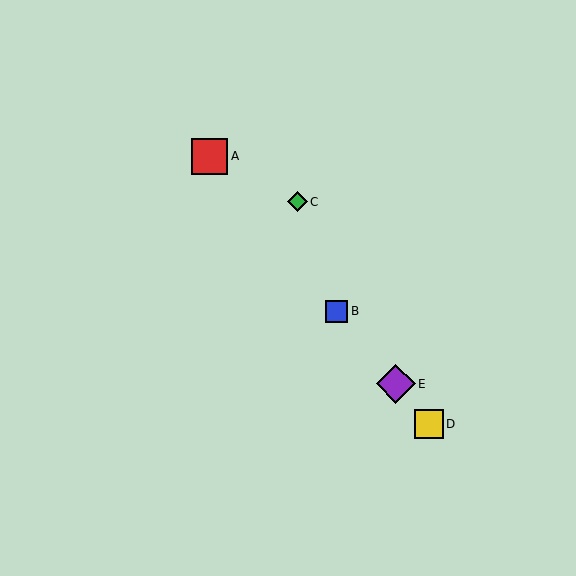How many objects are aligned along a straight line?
4 objects (A, B, D, E) are aligned along a straight line.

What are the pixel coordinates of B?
Object B is at (337, 312).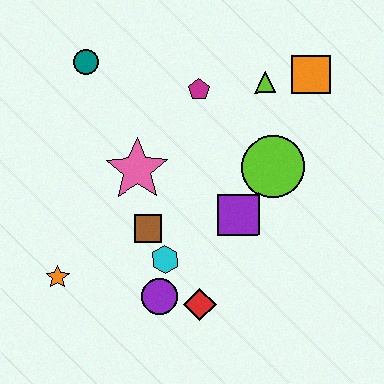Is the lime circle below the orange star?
No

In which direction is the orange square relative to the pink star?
The orange square is to the right of the pink star.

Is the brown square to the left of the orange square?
Yes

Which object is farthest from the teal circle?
The red diamond is farthest from the teal circle.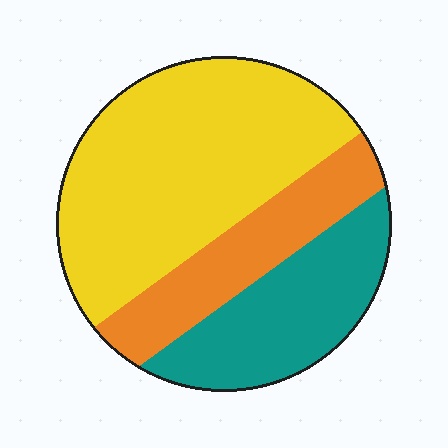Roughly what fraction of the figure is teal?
Teal covers about 25% of the figure.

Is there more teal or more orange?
Teal.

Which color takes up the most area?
Yellow, at roughly 55%.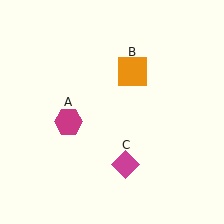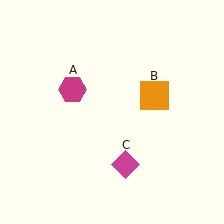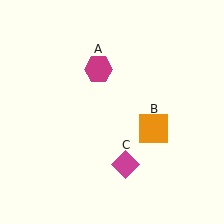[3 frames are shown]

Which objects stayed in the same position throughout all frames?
Magenta diamond (object C) remained stationary.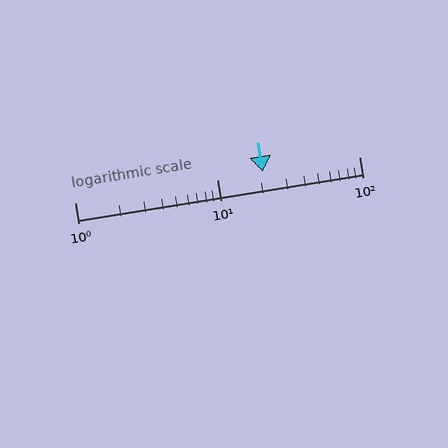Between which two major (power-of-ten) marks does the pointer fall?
The pointer is between 10 and 100.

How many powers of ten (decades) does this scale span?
The scale spans 2 decades, from 1 to 100.